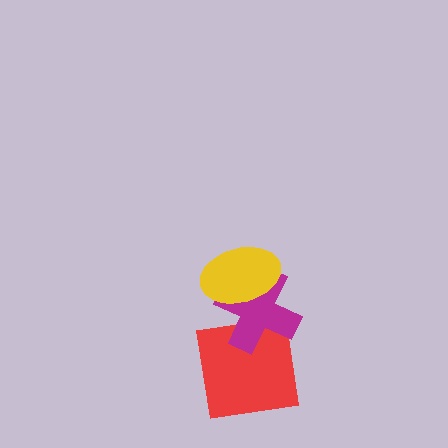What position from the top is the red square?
The red square is 3rd from the top.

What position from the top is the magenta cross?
The magenta cross is 2nd from the top.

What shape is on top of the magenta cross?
The yellow ellipse is on top of the magenta cross.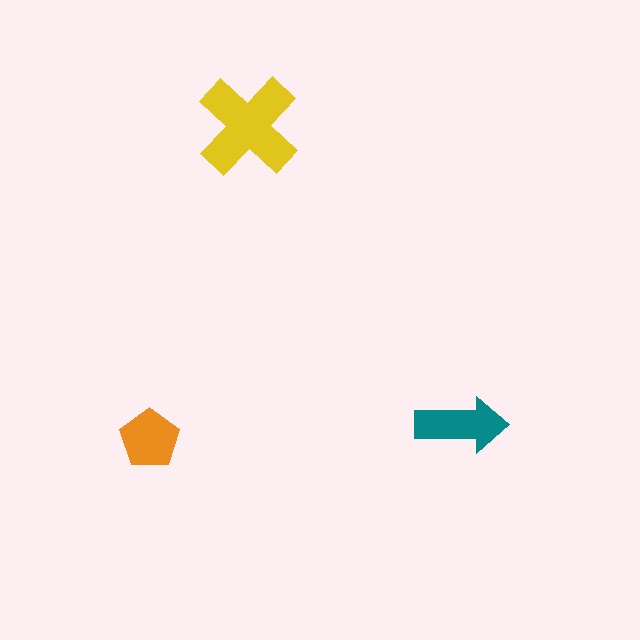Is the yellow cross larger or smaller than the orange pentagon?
Larger.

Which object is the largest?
The yellow cross.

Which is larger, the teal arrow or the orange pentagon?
The teal arrow.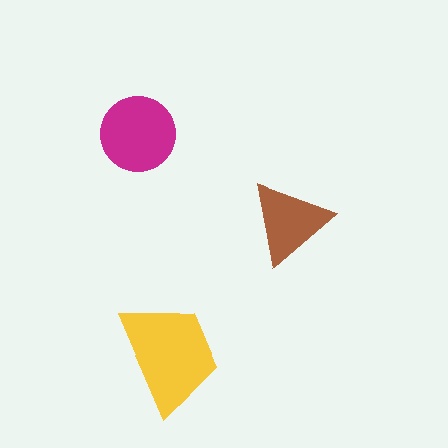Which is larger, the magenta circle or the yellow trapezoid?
The yellow trapezoid.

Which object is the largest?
The yellow trapezoid.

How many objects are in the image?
There are 3 objects in the image.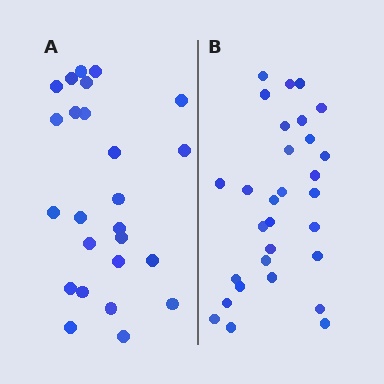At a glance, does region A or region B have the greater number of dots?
Region B (the right region) has more dots.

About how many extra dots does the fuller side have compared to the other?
Region B has about 5 more dots than region A.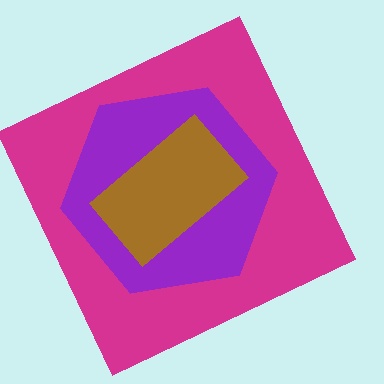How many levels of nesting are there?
3.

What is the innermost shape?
The brown rectangle.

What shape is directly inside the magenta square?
The purple hexagon.